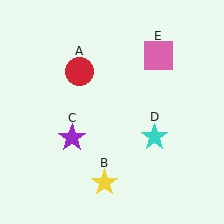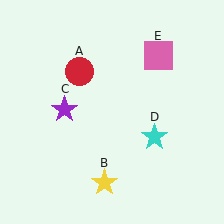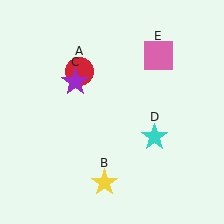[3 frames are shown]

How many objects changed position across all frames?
1 object changed position: purple star (object C).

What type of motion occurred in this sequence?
The purple star (object C) rotated clockwise around the center of the scene.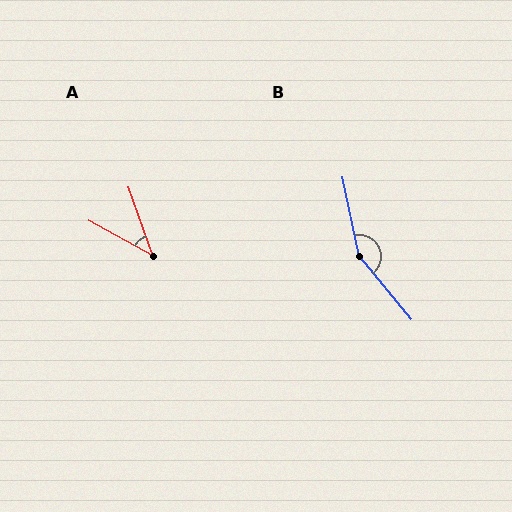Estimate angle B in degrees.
Approximately 152 degrees.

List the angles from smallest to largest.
A (42°), B (152°).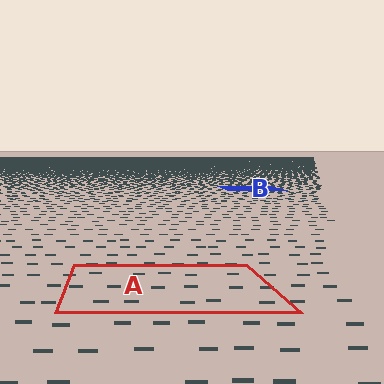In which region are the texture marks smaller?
The texture marks are smaller in region B, because it is farther away.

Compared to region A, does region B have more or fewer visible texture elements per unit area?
Region B has more texture elements per unit area — they are packed more densely because it is farther away.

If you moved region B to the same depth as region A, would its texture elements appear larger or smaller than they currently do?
They would appear larger. At a closer depth, the same texture elements are projected at a bigger on-screen size.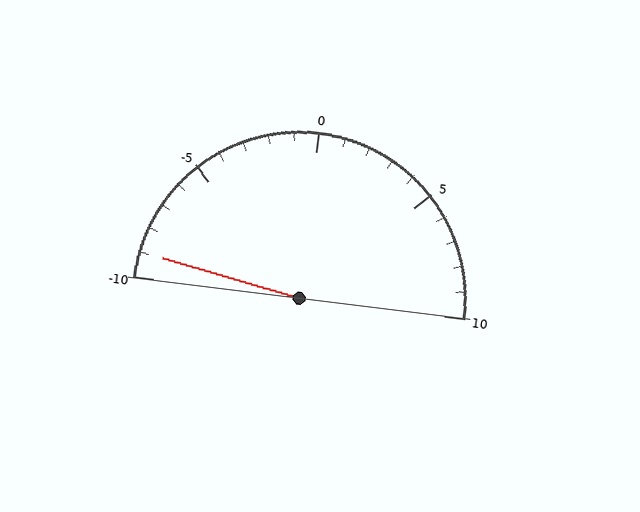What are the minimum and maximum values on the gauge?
The gauge ranges from -10 to 10.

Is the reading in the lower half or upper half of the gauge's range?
The reading is in the lower half of the range (-10 to 10).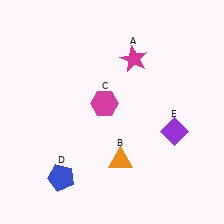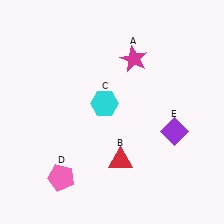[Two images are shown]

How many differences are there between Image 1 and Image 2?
There are 3 differences between the two images.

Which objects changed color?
B changed from orange to red. C changed from magenta to cyan. D changed from blue to pink.